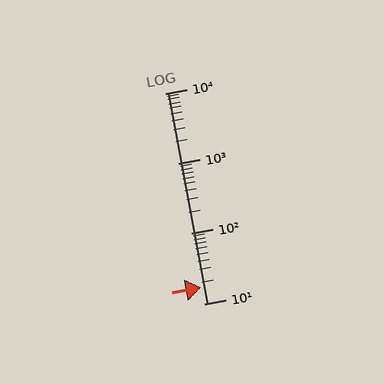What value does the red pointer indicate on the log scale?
The pointer indicates approximately 17.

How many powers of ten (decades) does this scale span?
The scale spans 3 decades, from 10 to 10000.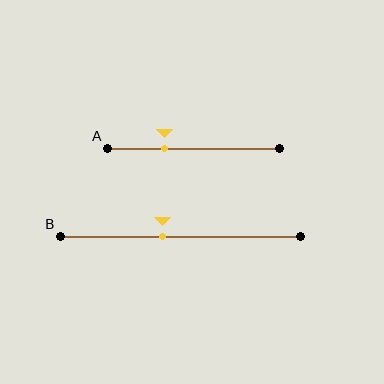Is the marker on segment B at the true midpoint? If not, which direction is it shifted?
No, the marker on segment B is shifted to the left by about 7% of the segment length.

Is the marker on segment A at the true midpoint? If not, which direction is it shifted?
No, the marker on segment A is shifted to the left by about 17% of the segment length.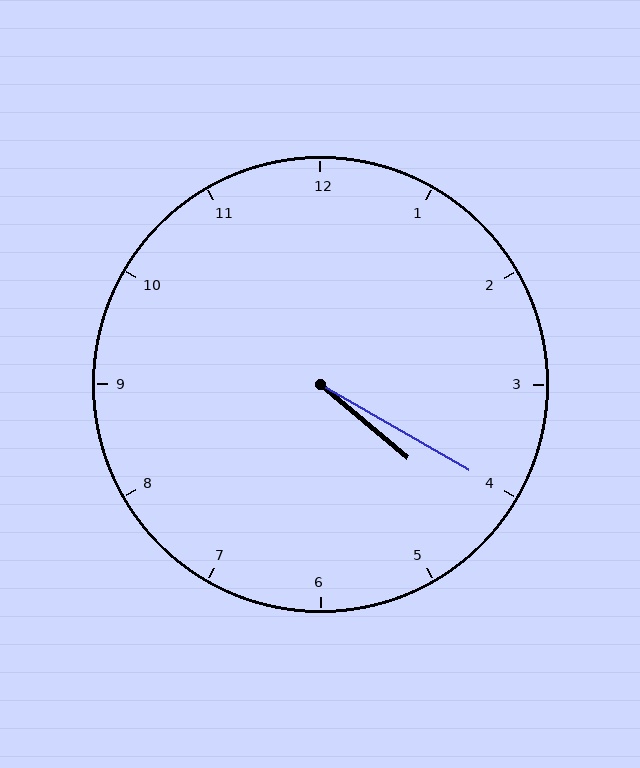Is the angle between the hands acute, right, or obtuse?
It is acute.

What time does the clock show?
4:20.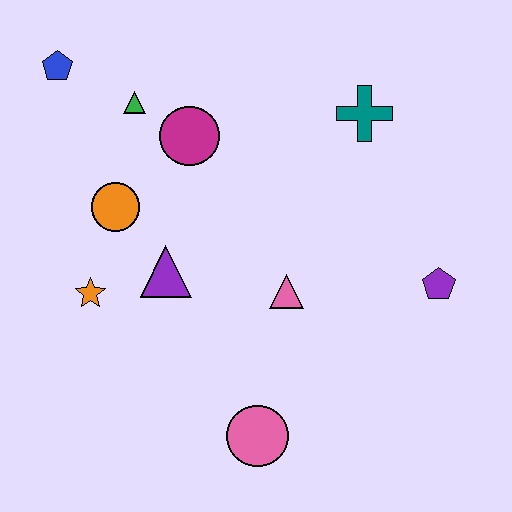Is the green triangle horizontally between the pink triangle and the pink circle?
No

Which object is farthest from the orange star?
The purple pentagon is farthest from the orange star.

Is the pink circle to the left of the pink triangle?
Yes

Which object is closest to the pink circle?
The pink triangle is closest to the pink circle.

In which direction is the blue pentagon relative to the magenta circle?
The blue pentagon is to the left of the magenta circle.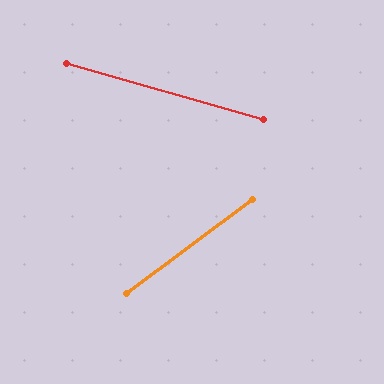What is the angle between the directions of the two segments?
Approximately 53 degrees.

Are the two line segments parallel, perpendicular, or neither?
Neither parallel nor perpendicular — they differ by about 53°.